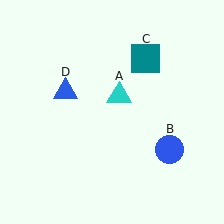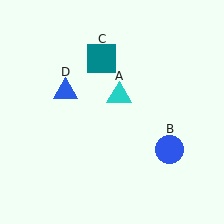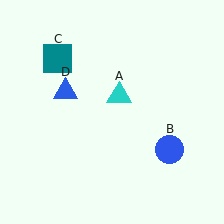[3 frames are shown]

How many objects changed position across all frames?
1 object changed position: teal square (object C).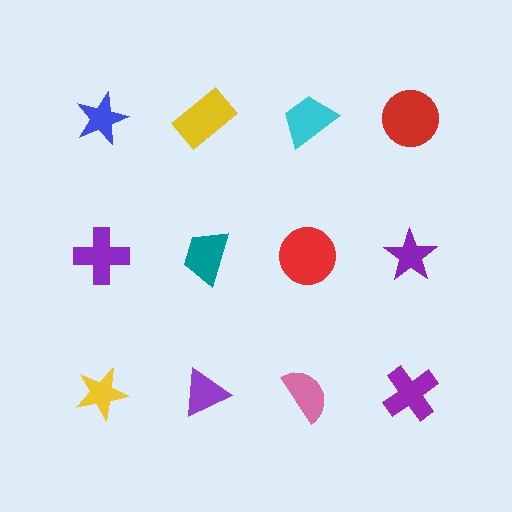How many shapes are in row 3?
4 shapes.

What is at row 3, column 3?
A pink semicircle.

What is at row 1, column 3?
A cyan trapezoid.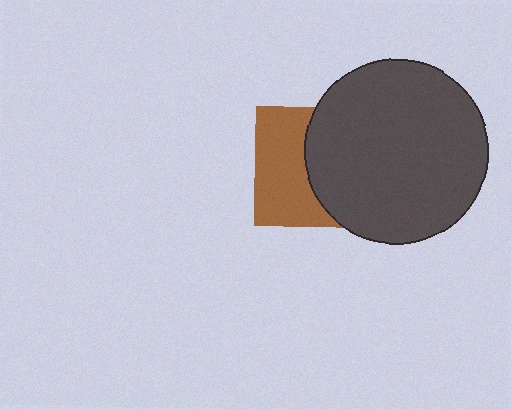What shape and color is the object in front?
The object in front is a dark gray circle.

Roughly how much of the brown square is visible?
About half of it is visible (roughly 49%).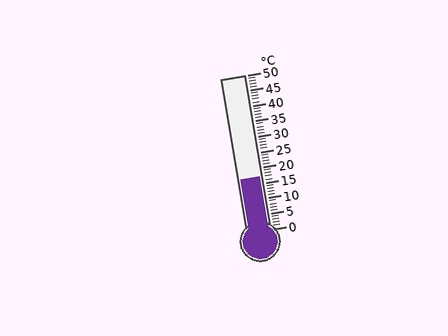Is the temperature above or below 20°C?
The temperature is below 20°C.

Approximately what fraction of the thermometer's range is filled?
The thermometer is filled to approximately 35% of its range.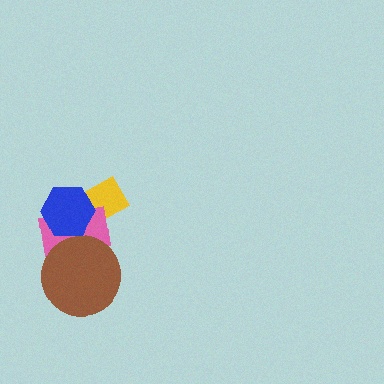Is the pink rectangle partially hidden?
Yes, it is partially covered by another shape.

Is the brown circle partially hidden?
No, no other shape covers it.